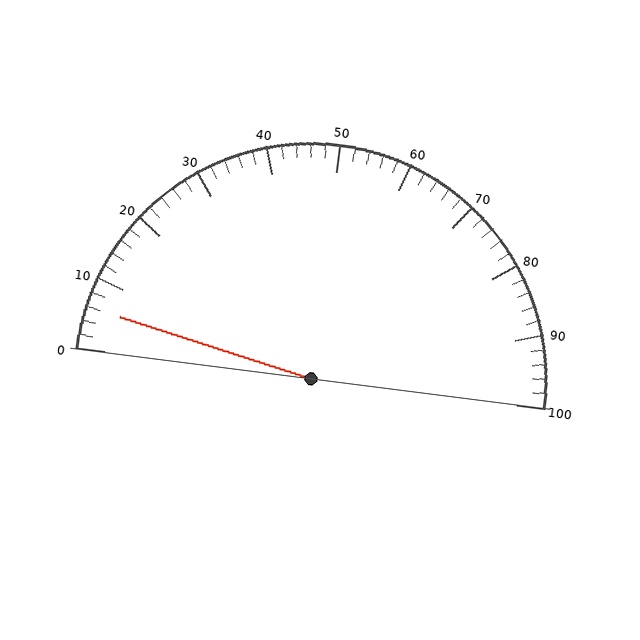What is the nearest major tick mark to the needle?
The nearest major tick mark is 10.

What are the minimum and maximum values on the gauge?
The gauge ranges from 0 to 100.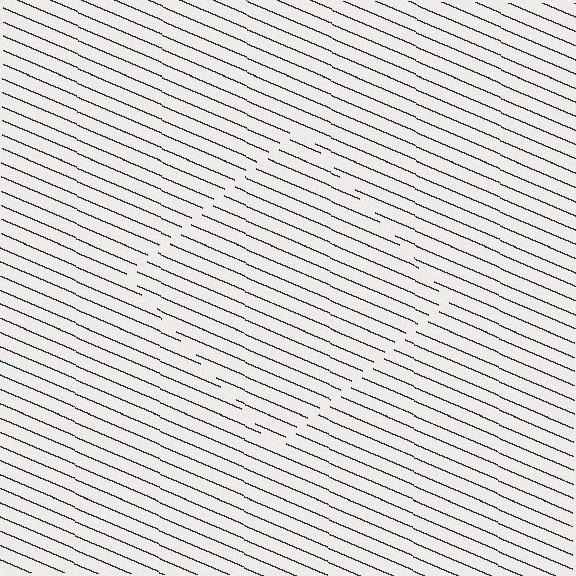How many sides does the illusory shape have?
4 sides — the line-ends trace a square.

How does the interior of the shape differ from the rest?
The interior of the shape contains the same grating, shifted by half a period — the contour is defined by the phase discontinuity where line-ends from the inner and outer gratings abut.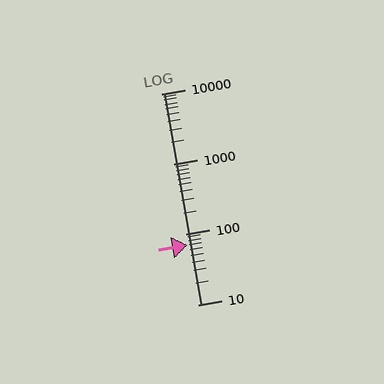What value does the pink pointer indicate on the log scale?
The pointer indicates approximately 70.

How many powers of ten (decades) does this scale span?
The scale spans 3 decades, from 10 to 10000.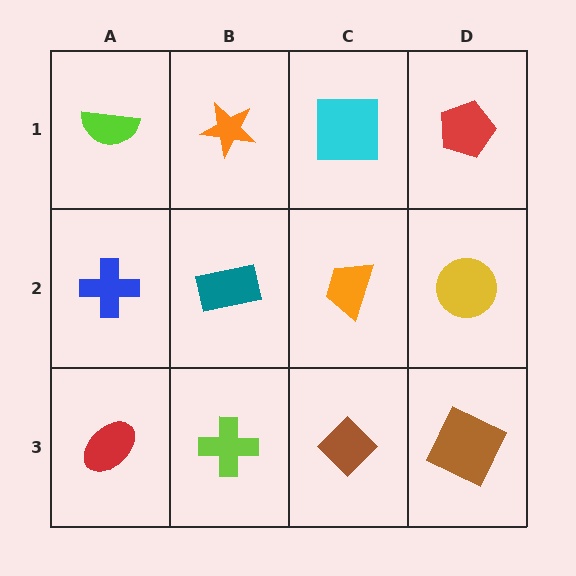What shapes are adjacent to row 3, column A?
A blue cross (row 2, column A), a lime cross (row 3, column B).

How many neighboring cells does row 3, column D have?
2.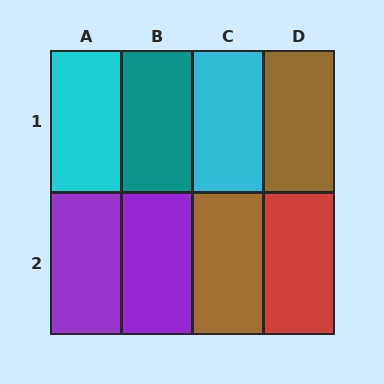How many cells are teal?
1 cell is teal.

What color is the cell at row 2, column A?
Purple.